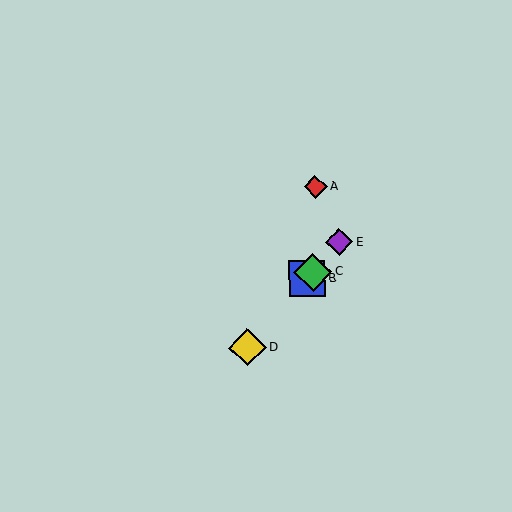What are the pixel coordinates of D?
Object D is at (247, 348).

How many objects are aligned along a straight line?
4 objects (B, C, D, E) are aligned along a straight line.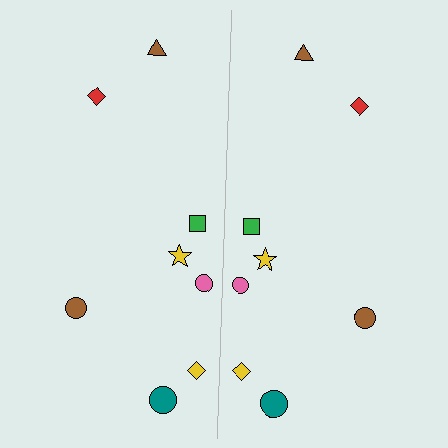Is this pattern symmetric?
Yes, this pattern has bilateral (reflection) symmetry.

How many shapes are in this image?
There are 16 shapes in this image.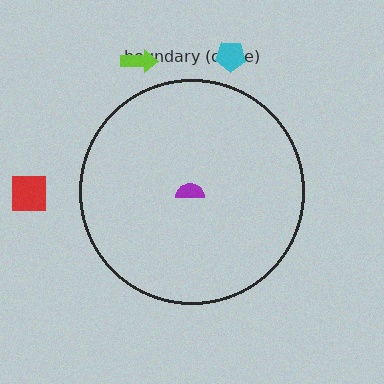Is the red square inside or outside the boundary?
Outside.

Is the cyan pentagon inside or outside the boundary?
Outside.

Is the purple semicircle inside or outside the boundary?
Inside.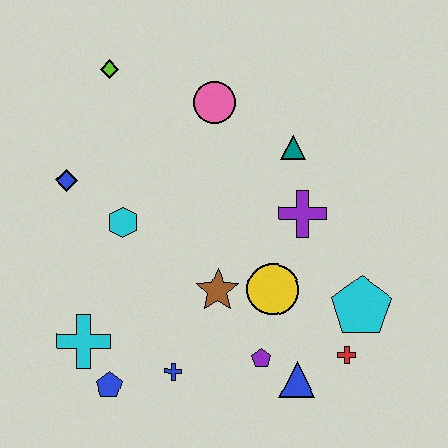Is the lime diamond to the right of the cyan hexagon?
No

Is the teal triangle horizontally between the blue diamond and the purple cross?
Yes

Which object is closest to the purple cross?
The teal triangle is closest to the purple cross.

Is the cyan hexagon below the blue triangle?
No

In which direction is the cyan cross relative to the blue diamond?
The cyan cross is below the blue diamond.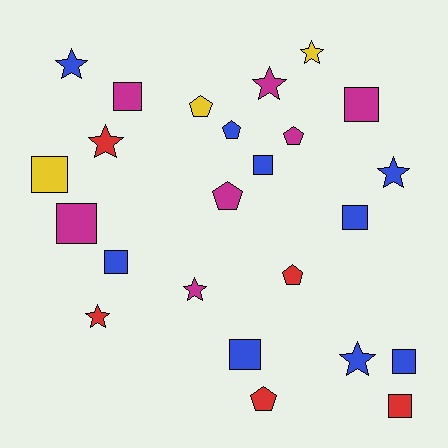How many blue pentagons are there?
There is 1 blue pentagon.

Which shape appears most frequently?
Square, with 10 objects.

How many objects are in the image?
There are 24 objects.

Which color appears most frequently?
Blue, with 9 objects.